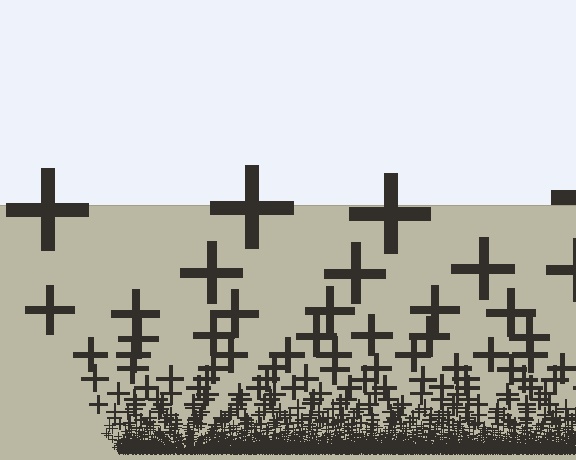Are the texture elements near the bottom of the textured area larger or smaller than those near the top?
Smaller. The gradient is inverted — elements near the bottom are smaller and denser.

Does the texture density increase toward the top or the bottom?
Density increases toward the bottom.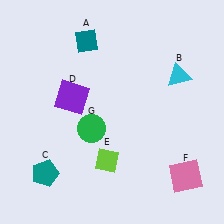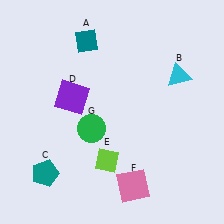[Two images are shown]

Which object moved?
The pink square (F) moved left.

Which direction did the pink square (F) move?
The pink square (F) moved left.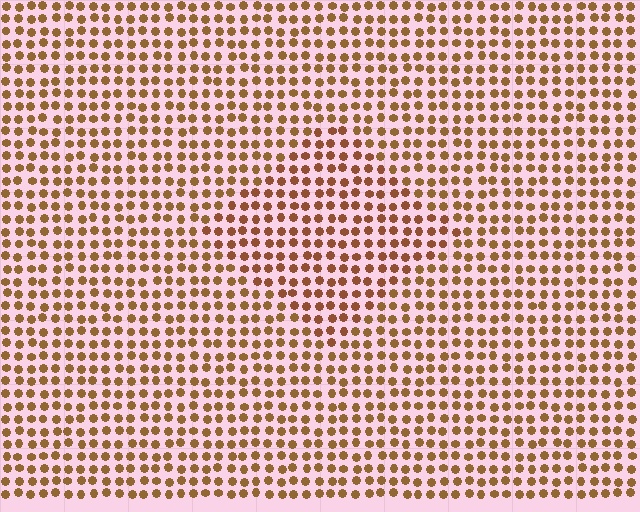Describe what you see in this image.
The image is filled with small brown elements in a uniform arrangement. A diamond-shaped region is visible where the elements are tinted to a slightly different hue, forming a subtle color boundary.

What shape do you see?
I see a diamond.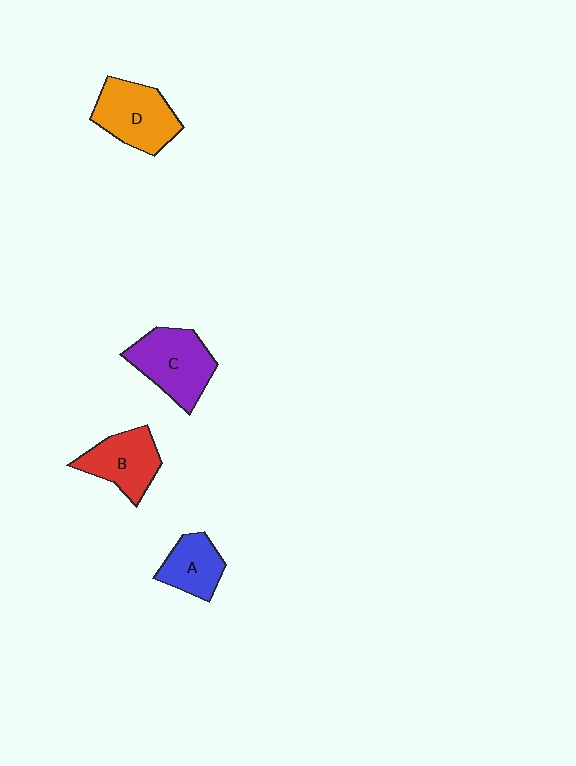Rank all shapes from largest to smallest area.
From largest to smallest: C (purple), D (orange), B (red), A (blue).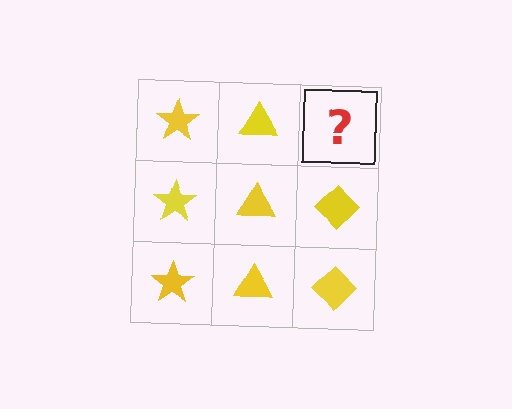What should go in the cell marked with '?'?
The missing cell should contain a yellow diamond.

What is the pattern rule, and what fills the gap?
The rule is that each column has a consistent shape. The gap should be filled with a yellow diamond.